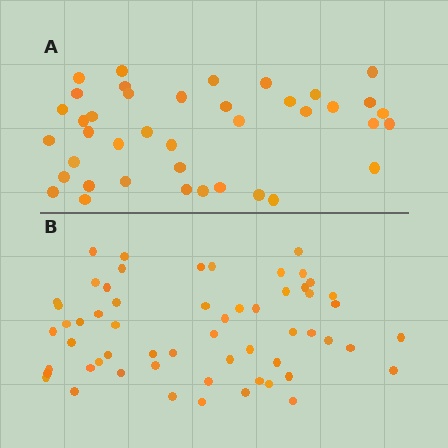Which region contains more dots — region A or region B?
Region B (the bottom region) has more dots.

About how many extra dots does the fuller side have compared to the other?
Region B has approximately 20 more dots than region A.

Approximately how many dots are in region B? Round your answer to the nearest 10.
About 60 dots. (The exact count is 58, which rounds to 60.)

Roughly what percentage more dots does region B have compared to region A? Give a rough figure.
About 45% more.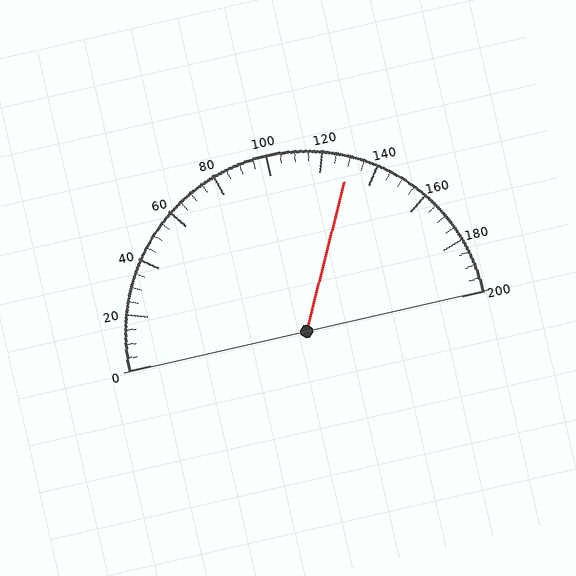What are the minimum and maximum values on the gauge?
The gauge ranges from 0 to 200.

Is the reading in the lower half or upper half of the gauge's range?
The reading is in the upper half of the range (0 to 200).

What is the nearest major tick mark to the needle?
The nearest major tick mark is 120.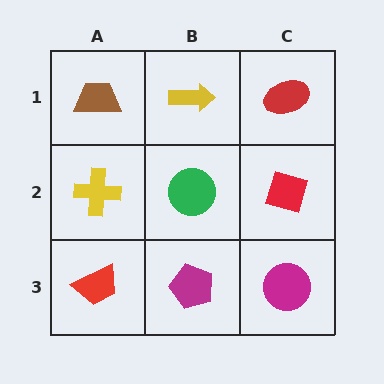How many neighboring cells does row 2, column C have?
3.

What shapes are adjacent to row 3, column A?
A yellow cross (row 2, column A), a magenta pentagon (row 3, column B).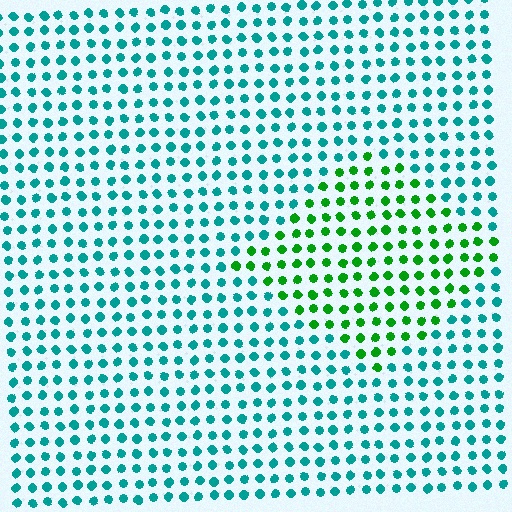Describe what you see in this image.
The image is filled with small teal elements in a uniform arrangement. A diamond-shaped region is visible where the elements are tinted to a slightly different hue, forming a subtle color boundary.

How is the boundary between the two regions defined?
The boundary is defined purely by a slight shift in hue (about 51 degrees). Spacing, size, and orientation are identical on both sides.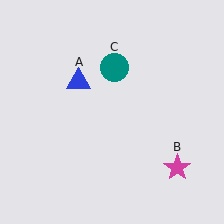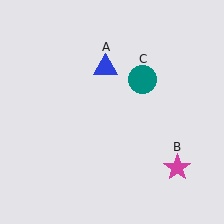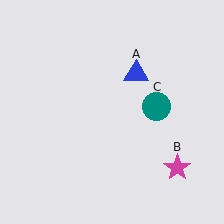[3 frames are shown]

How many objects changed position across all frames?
2 objects changed position: blue triangle (object A), teal circle (object C).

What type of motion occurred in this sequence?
The blue triangle (object A), teal circle (object C) rotated clockwise around the center of the scene.